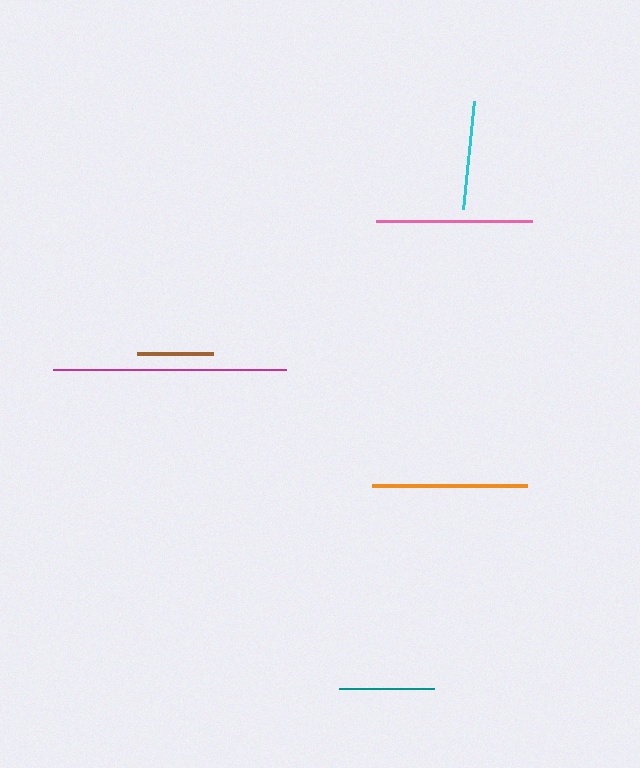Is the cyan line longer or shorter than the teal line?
The cyan line is longer than the teal line.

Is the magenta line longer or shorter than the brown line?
The magenta line is longer than the brown line.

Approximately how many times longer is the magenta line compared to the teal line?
The magenta line is approximately 2.5 times the length of the teal line.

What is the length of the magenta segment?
The magenta segment is approximately 233 pixels long.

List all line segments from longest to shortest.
From longest to shortest: magenta, pink, orange, cyan, teal, brown.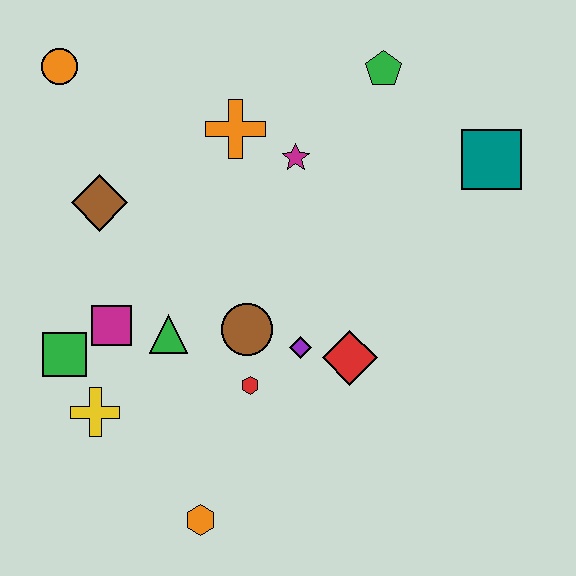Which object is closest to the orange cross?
The magenta star is closest to the orange cross.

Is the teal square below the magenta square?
No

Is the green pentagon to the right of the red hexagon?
Yes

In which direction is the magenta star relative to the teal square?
The magenta star is to the left of the teal square.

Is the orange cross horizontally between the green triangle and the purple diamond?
Yes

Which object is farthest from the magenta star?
The orange hexagon is farthest from the magenta star.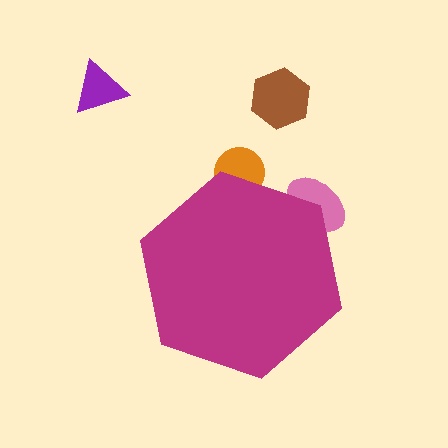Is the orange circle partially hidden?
Yes, the orange circle is partially hidden behind the magenta hexagon.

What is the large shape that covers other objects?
A magenta hexagon.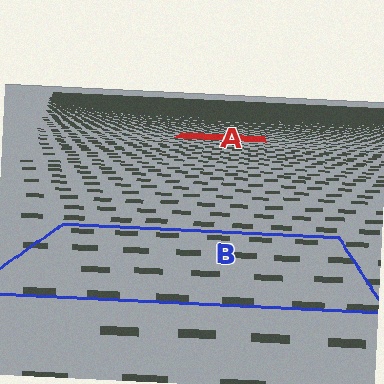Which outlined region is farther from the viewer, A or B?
Region A is farther from the viewer — the texture elements inside it appear smaller and more densely packed.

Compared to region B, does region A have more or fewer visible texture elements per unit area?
Region A has more texture elements per unit area — they are packed more densely because it is farther away.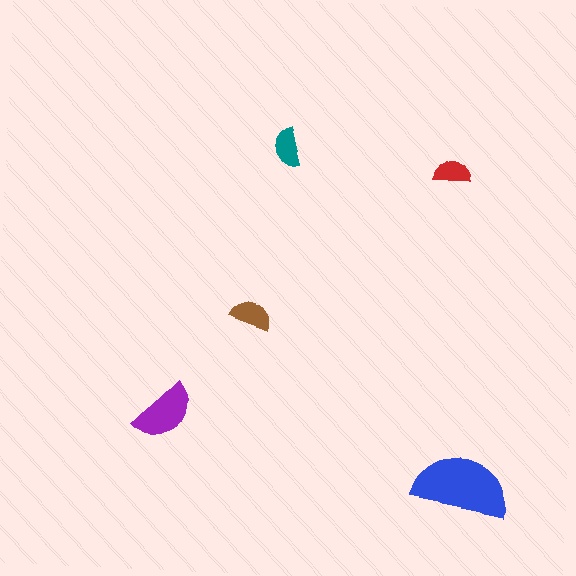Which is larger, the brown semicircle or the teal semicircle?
The brown one.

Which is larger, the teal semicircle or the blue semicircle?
The blue one.